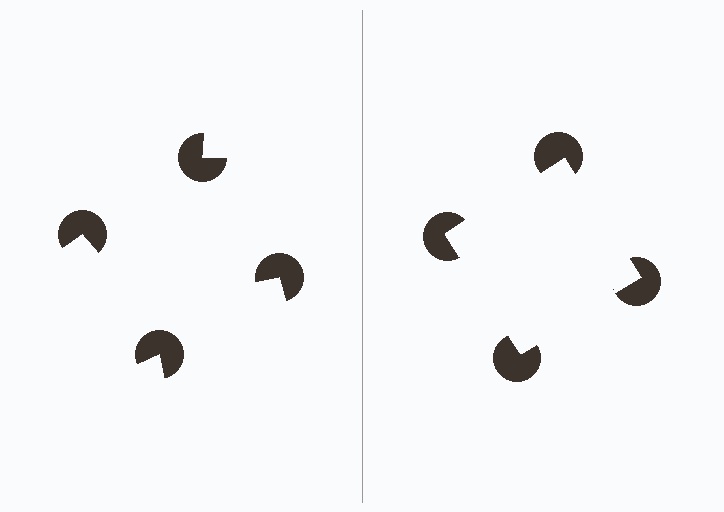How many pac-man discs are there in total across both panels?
8 — 4 on each side.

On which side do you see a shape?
An illusory square appears on the right side. On the left side the wedge cuts are rotated, so no coherent shape forms.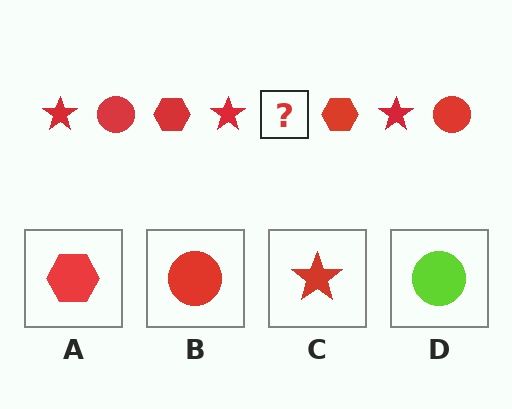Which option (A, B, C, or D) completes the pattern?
B.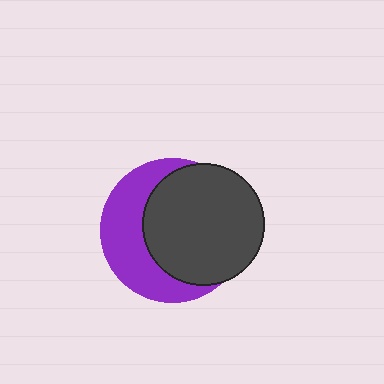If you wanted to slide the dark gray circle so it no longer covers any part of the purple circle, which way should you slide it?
Slide it right — that is the most direct way to separate the two shapes.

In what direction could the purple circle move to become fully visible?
The purple circle could move left. That would shift it out from behind the dark gray circle entirely.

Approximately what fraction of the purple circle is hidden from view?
Roughly 59% of the purple circle is hidden behind the dark gray circle.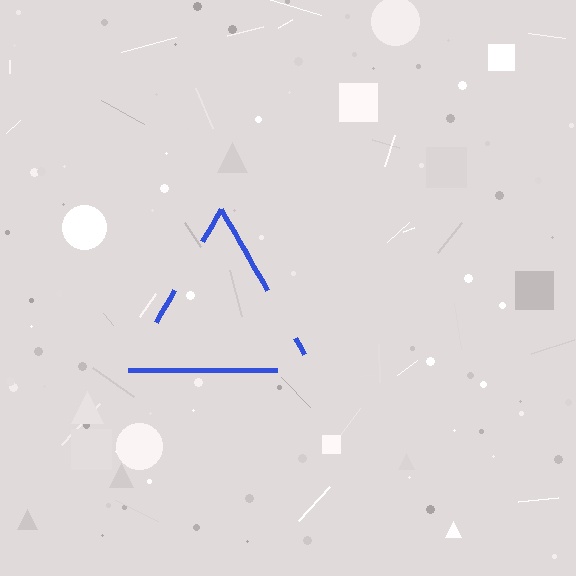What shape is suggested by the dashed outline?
The dashed outline suggests a triangle.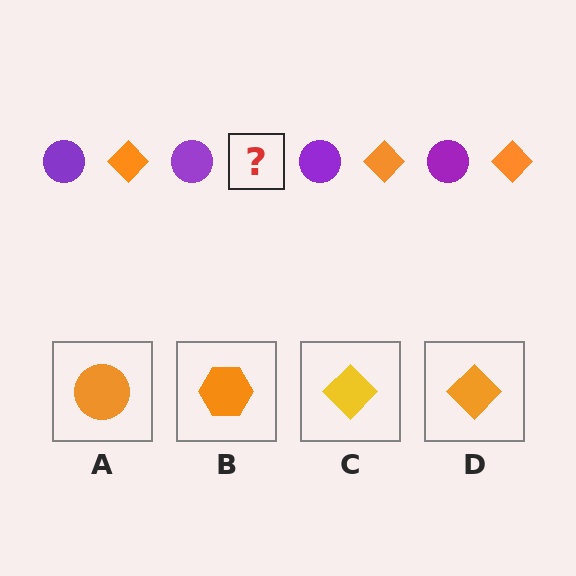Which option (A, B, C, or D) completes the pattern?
D.